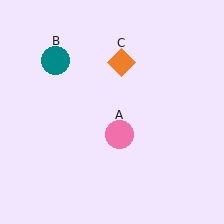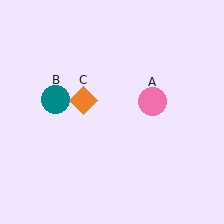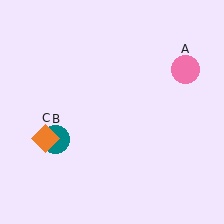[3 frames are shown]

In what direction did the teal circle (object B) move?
The teal circle (object B) moved down.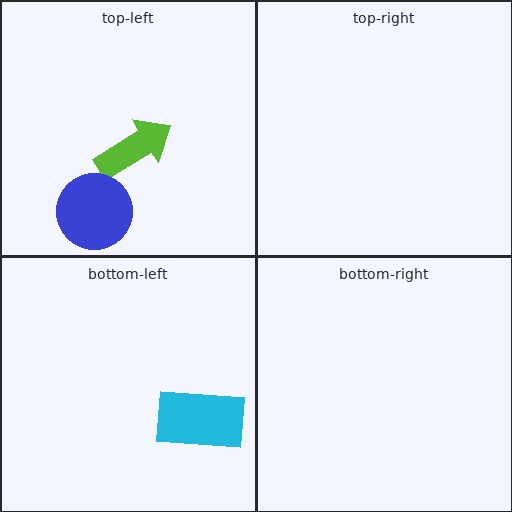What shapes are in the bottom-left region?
The cyan rectangle.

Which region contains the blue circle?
The top-left region.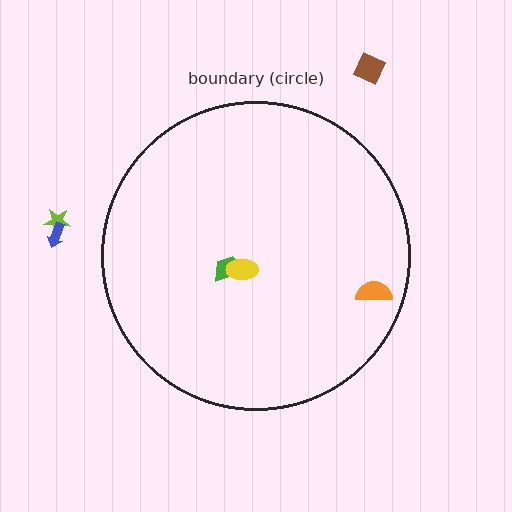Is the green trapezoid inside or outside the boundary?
Inside.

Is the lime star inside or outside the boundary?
Outside.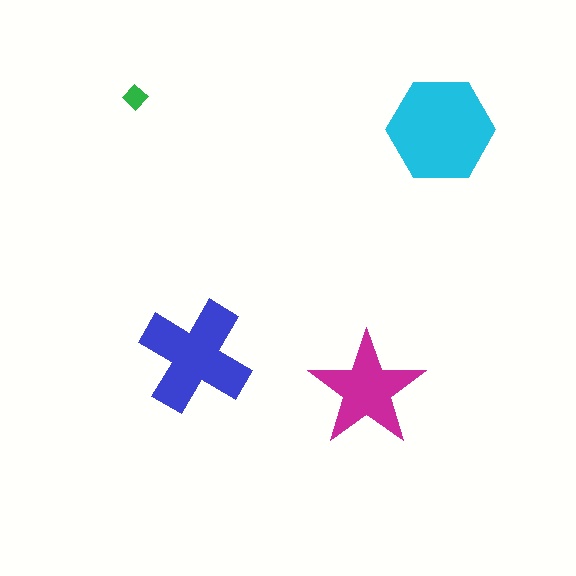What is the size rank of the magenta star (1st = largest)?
3rd.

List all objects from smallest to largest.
The green diamond, the magenta star, the blue cross, the cyan hexagon.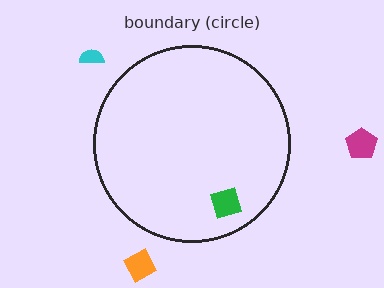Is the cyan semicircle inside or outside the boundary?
Outside.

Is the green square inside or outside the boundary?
Inside.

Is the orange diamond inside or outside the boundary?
Outside.